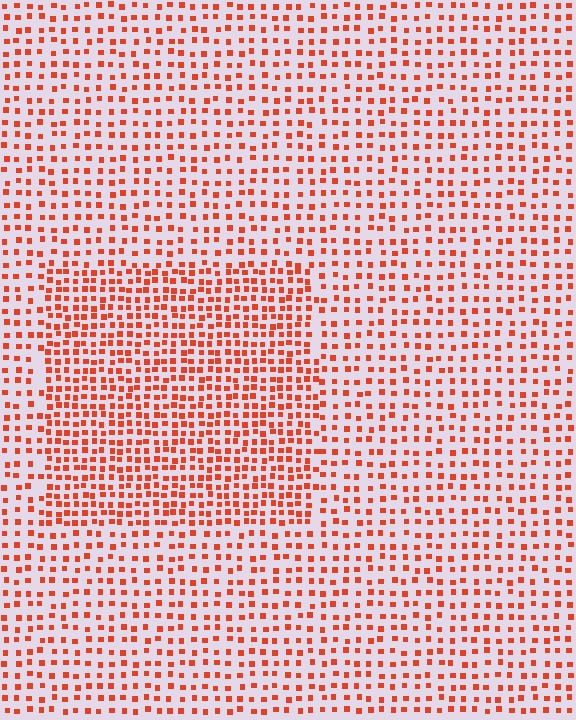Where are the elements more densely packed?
The elements are more densely packed inside the rectangle boundary.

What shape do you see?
I see a rectangle.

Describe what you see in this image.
The image contains small red elements arranged at two different densities. A rectangle-shaped region is visible where the elements are more densely packed than the surrounding area.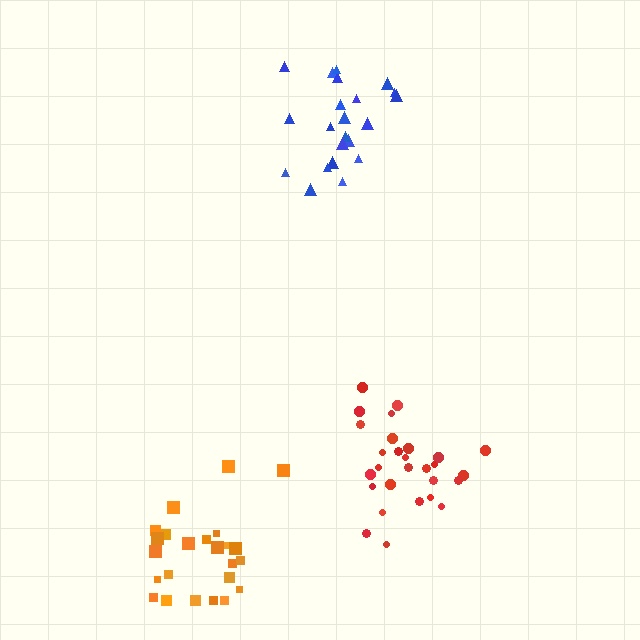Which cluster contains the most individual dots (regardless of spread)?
Red (28).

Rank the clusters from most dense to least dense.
red, blue, orange.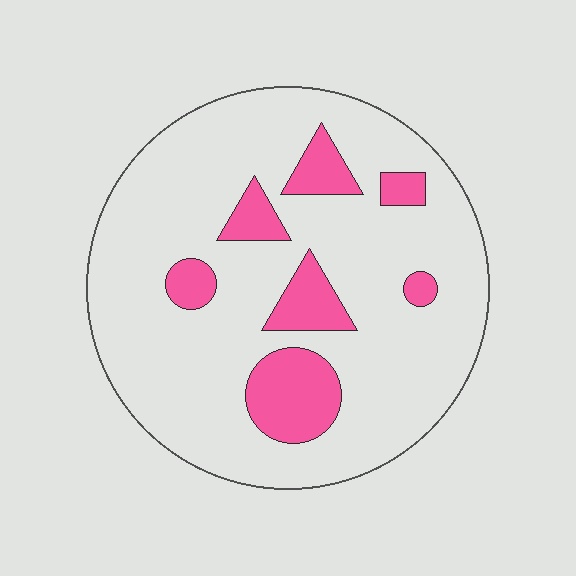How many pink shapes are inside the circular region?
7.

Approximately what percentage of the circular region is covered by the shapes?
Approximately 15%.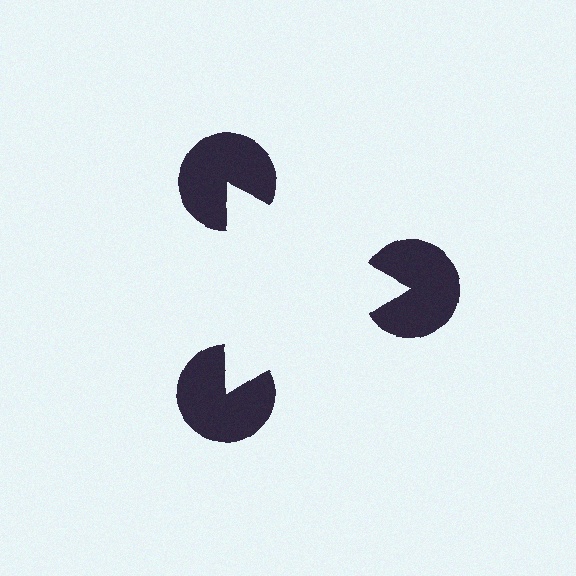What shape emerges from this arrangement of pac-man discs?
An illusory triangle — its edges are inferred from the aligned wedge cuts in the pac-man discs, not physically drawn.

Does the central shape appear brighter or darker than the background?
It typically appears slightly brighter than the background, even though no actual brightness change is drawn.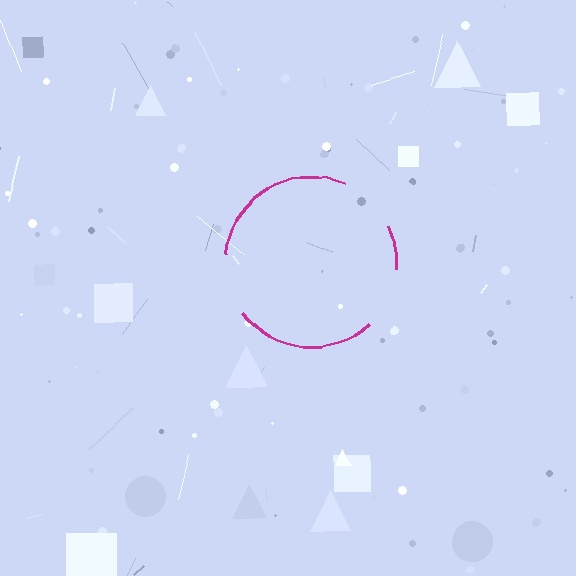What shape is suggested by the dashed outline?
The dashed outline suggests a circle.